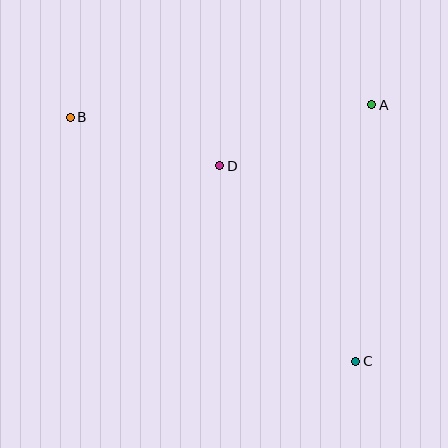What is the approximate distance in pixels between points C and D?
The distance between C and D is approximately 238 pixels.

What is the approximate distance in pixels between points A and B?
The distance between A and B is approximately 302 pixels.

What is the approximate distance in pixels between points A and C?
The distance between A and C is approximately 257 pixels.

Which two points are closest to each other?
Points B and D are closest to each other.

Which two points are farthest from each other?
Points B and C are farthest from each other.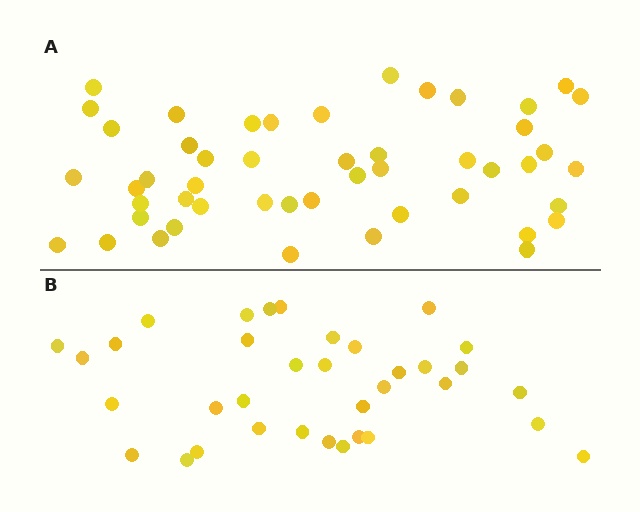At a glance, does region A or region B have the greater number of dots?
Region A (the top region) has more dots.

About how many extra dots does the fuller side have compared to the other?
Region A has approximately 15 more dots than region B.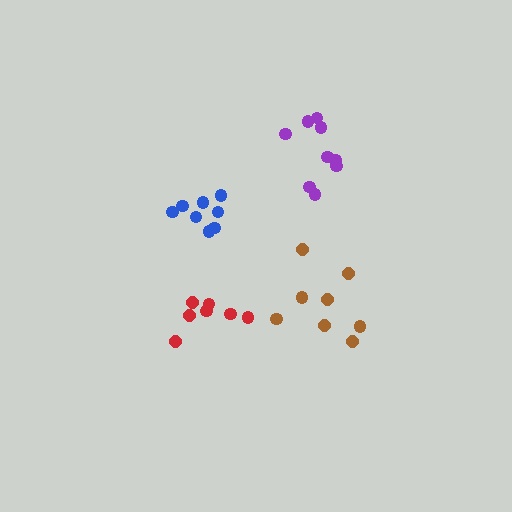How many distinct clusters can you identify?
There are 4 distinct clusters.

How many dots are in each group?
Group 1: 8 dots, Group 2: 8 dots, Group 3: 9 dots, Group 4: 7 dots (32 total).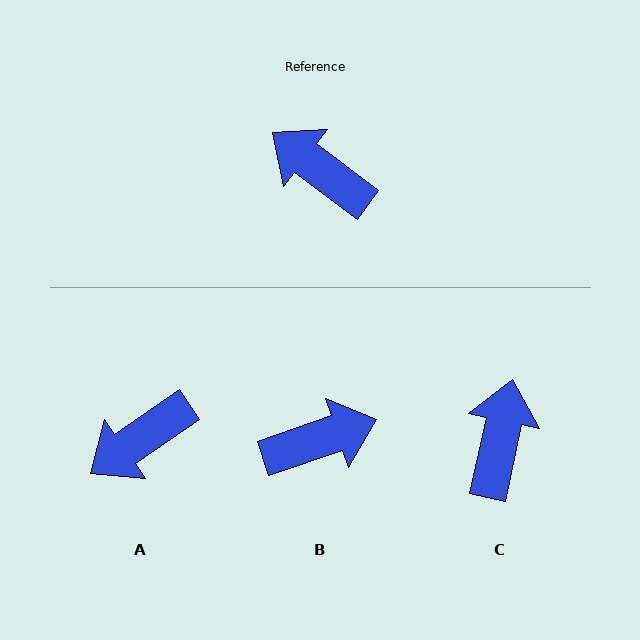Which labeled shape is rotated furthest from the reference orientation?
B, about 124 degrees away.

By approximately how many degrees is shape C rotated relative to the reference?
Approximately 65 degrees clockwise.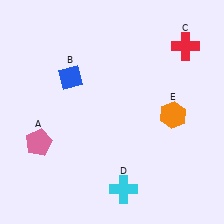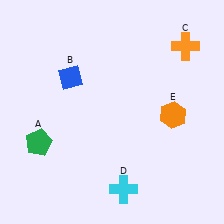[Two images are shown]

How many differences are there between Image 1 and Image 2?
There are 2 differences between the two images.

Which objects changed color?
A changed from pink to green. C changed from red to orange.